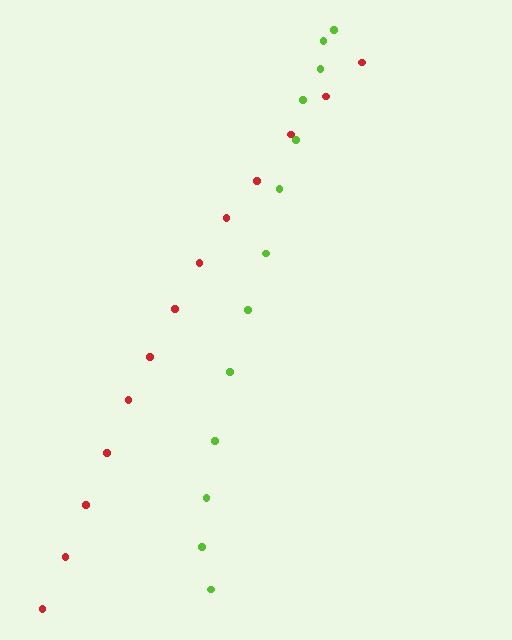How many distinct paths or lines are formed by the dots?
There are 2 distinct paths.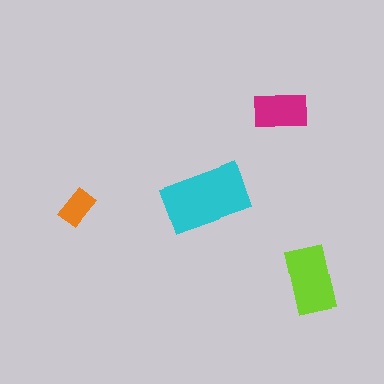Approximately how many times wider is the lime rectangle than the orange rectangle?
About 2 times wider.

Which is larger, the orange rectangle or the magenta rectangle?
The magenta one.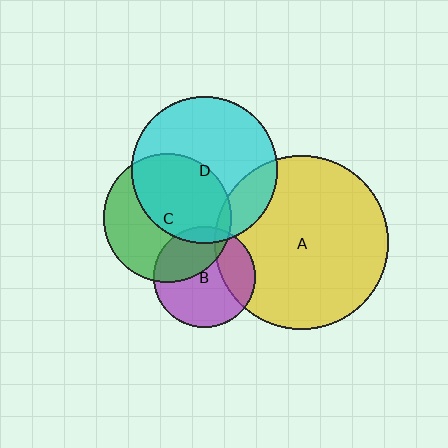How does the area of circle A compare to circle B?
Approximately 3.0 times.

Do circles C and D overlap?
Yes.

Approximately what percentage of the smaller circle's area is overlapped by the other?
Approximately 50%.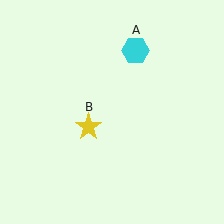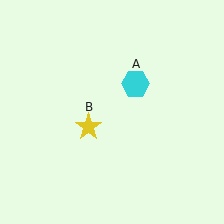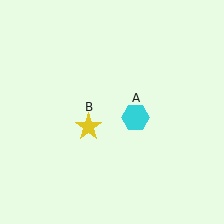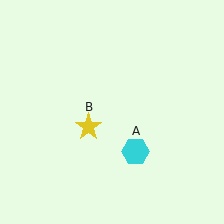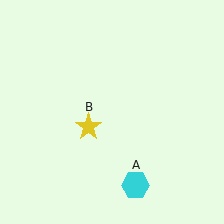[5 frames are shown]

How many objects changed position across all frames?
1 object changed position: cyan hexagon (object A).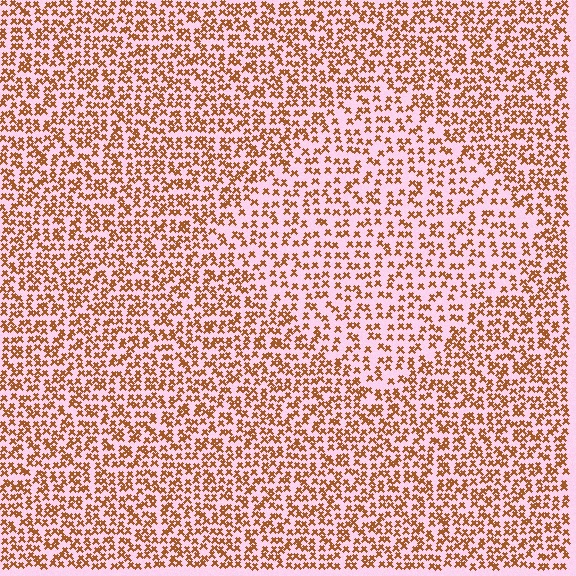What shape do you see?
I see a diamond.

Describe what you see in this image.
The image contains small brown elements arranged at two different densities. A diamond-shaped region is visible where the elements are less densely packed than the surrounding area.